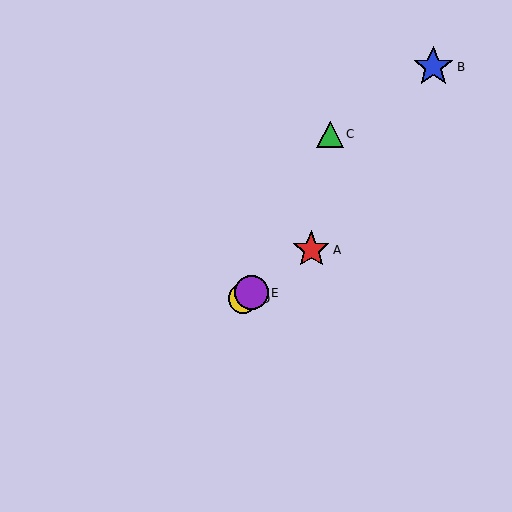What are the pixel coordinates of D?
Object D is at (243, 299).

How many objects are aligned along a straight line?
3 objects (A, D, E) are aligned along a straight line.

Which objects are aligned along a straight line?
Objects A, D, E are aligned along a straight line.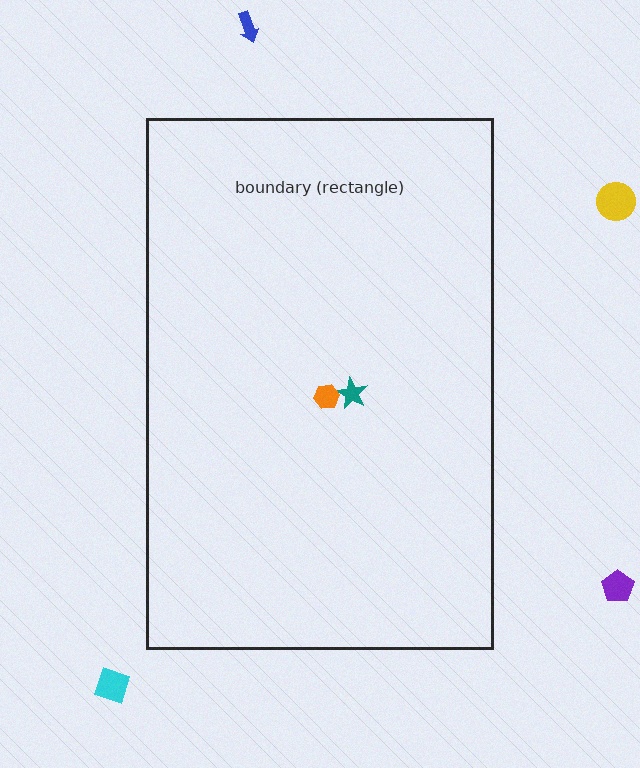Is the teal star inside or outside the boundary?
Inside.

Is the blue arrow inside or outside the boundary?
Outside.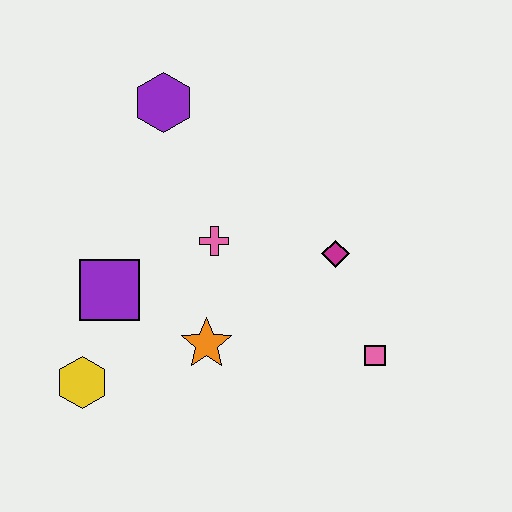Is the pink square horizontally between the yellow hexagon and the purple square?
No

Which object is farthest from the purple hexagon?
The pink square is farthest from the purple hexagon.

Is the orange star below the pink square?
No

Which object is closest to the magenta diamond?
The pink square is closest to the magenta diamond.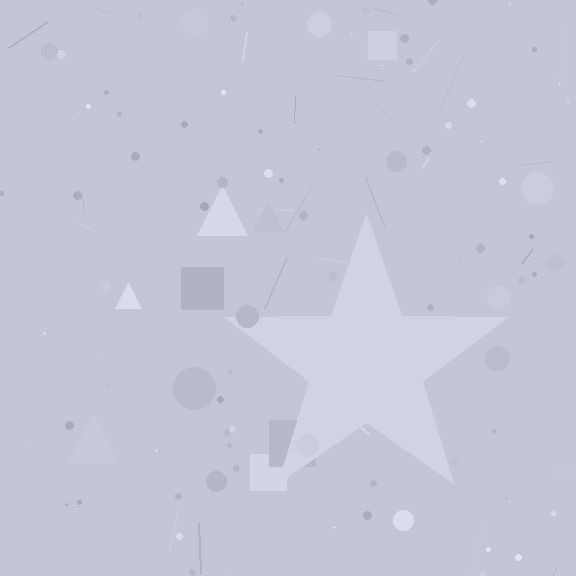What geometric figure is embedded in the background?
A star is embedded in the background.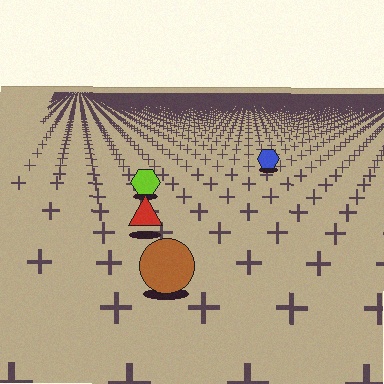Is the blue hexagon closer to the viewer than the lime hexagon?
No. The lime hexagon is closer — you can tell from the texture gradient: the ground texture is coarser near it.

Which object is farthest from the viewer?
The blue hexagon is farthest from the viewer. It appears smaller and the ground texture around it is denser.